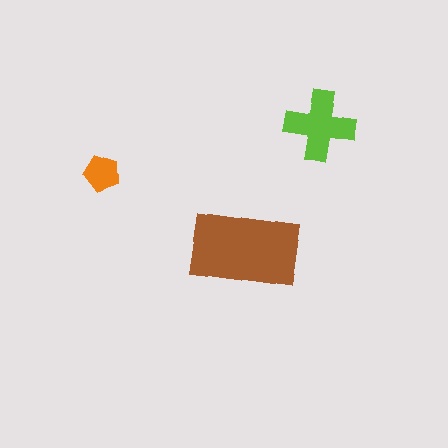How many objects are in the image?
There are 3 objects in the image.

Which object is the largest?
The brown rectangle.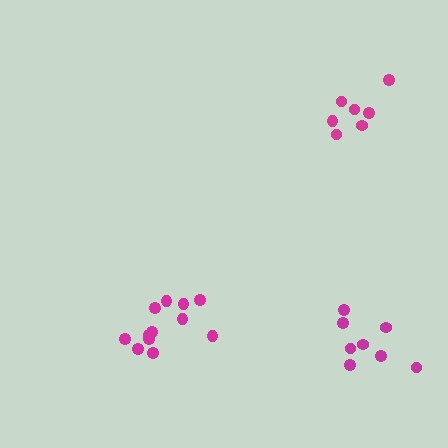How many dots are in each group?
Group 1: 12 dots, Group 2: 8 dots, Group 3: 7 dots (27 total).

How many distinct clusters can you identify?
There are 3 distinct clusters.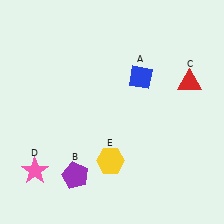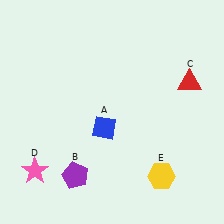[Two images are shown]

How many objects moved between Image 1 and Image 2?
2 objects moved between the two images.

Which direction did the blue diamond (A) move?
The blue diamond (A) moved down.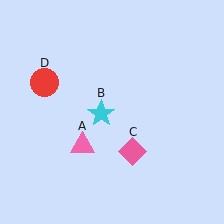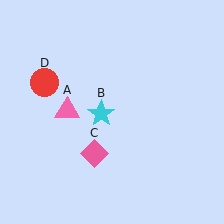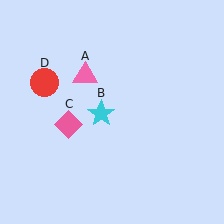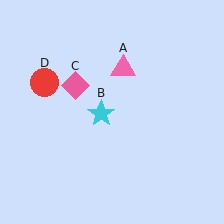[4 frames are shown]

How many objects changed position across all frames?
2 objects changed position: pink triangle (object A), pink diamond (object C).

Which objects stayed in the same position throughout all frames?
Cyan star (object B) and red circle (object D) remained stationary.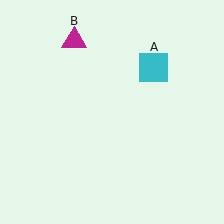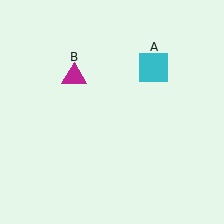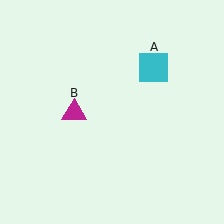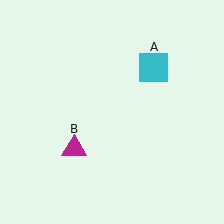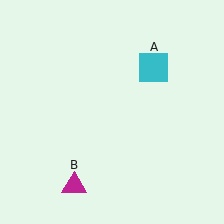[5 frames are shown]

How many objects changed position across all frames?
1 object changed position: magenta triangle (object B).